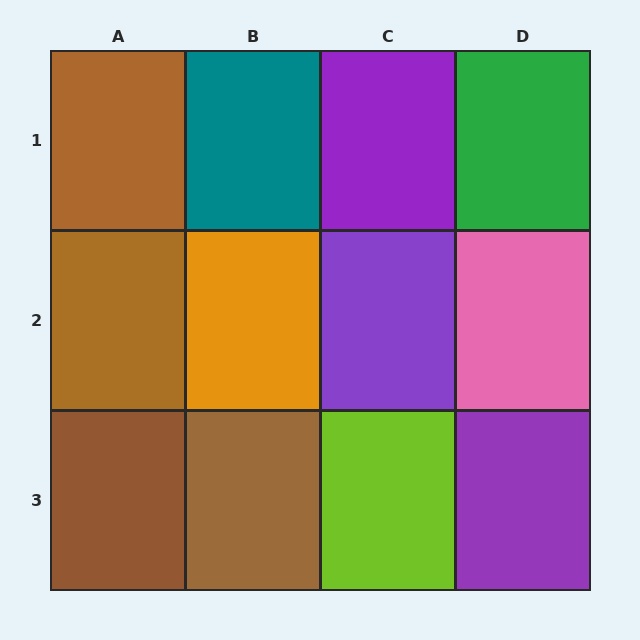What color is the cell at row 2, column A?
Brown.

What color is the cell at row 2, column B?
Orange.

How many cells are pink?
1 cell is pink.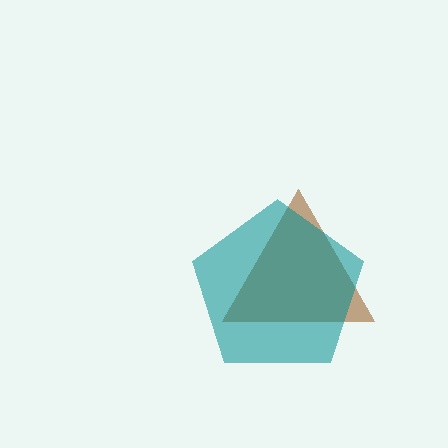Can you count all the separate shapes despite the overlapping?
Yes, there are 2 separate shapes.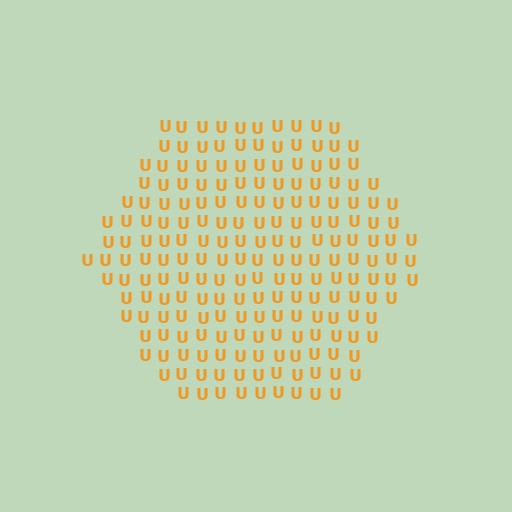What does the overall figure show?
The overall figure shows a hexagon.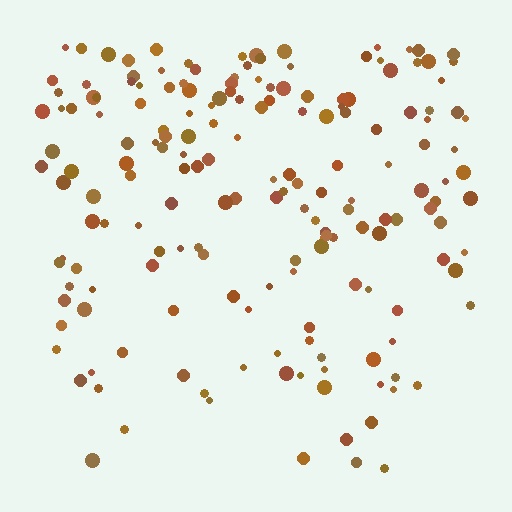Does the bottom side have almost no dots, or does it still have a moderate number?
Still a moderate number, just noticeably fewer than the top.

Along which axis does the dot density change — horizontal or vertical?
Vertical.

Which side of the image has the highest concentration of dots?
The top.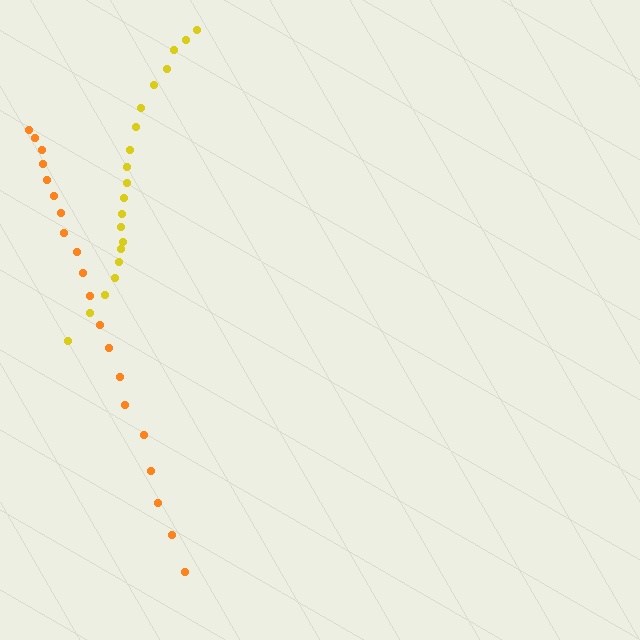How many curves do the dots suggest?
There are 2 distinct paths.